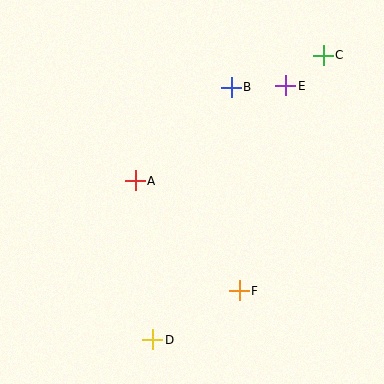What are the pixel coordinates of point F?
Point F is at (239, 291).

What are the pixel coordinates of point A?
Point A is at (135, 181).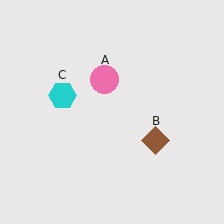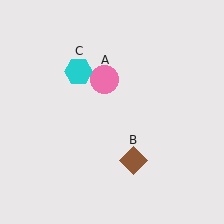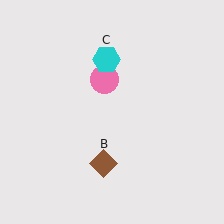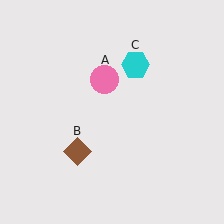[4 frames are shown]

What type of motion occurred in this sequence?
The brown diamond (object B), cyan hexagon (object C) rotated clockwise around the center of the scene.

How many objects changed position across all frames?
2 objects changed position: brown diamond (object B), cyan hexagon (object C).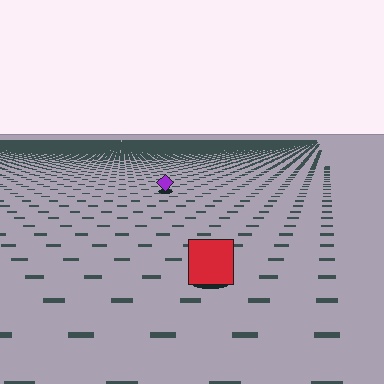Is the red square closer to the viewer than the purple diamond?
Yes. The red square is closer — you can tell from the texture gradient: the ground texture is coarser near it.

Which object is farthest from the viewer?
The purple diamond is farthest from the viewer. It appears smaller and the ground texture around it is denser.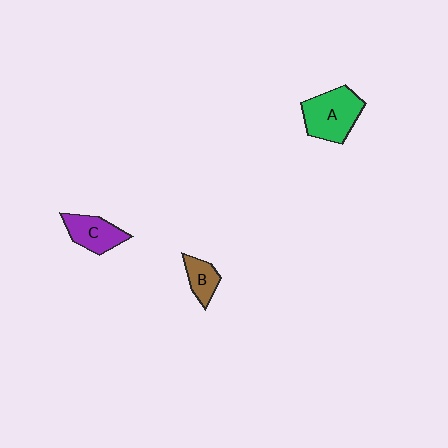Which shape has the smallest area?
Shape B (brown).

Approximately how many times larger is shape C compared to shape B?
Approximately 1.5 times.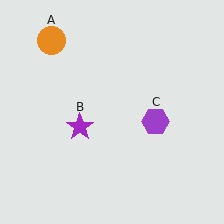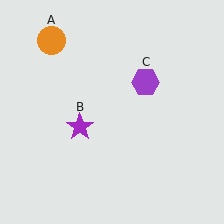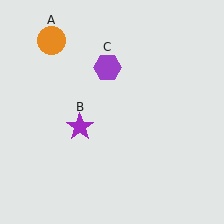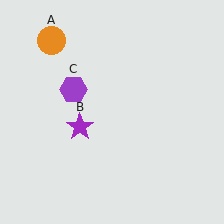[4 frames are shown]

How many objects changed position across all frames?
1 object changed position: purple hexagon (object C).